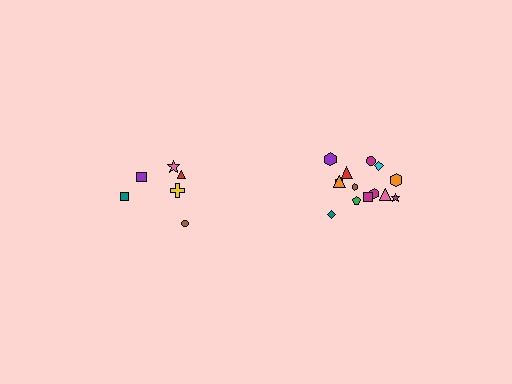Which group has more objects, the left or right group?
The right group.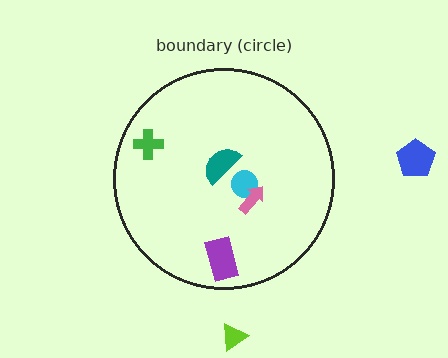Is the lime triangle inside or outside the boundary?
Outside.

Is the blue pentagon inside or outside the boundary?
Outside.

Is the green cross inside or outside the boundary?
Inside.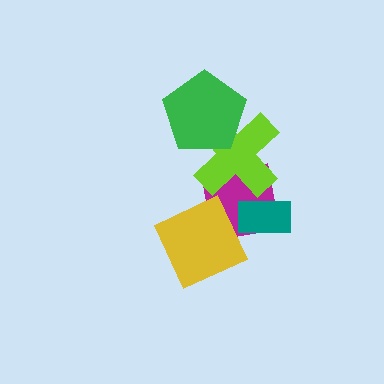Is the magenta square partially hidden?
Yes, it is partially covered by another shape.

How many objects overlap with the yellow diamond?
1 object overlaps with the yellow diamond.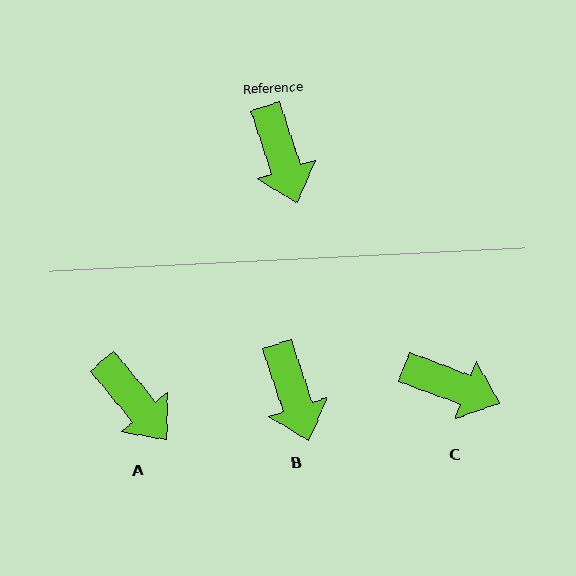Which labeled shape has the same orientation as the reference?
B.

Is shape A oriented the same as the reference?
No, it is off by about 21 degrees.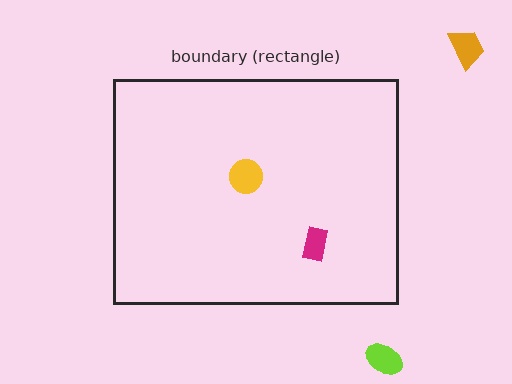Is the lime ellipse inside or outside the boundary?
Outside.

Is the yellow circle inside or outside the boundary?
Inside.